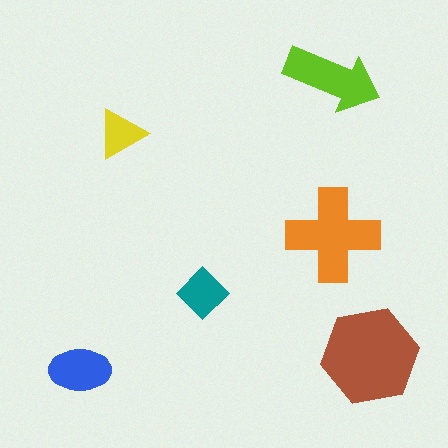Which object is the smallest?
The yellow triangle.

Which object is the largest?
The brown hexagon.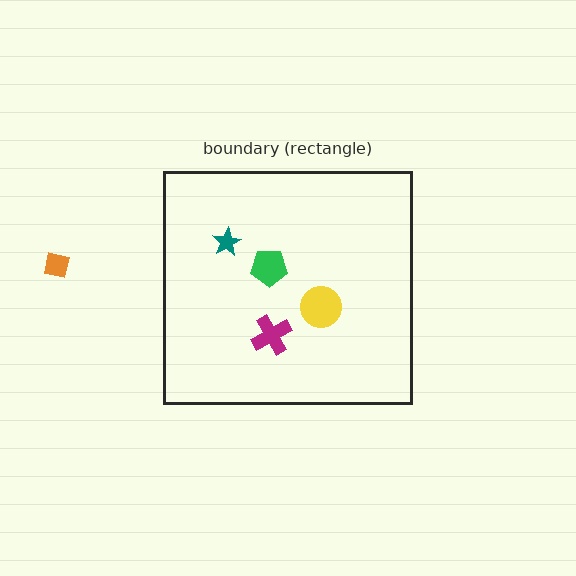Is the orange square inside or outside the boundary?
Outside.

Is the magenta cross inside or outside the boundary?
Inside.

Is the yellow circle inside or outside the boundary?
Inside.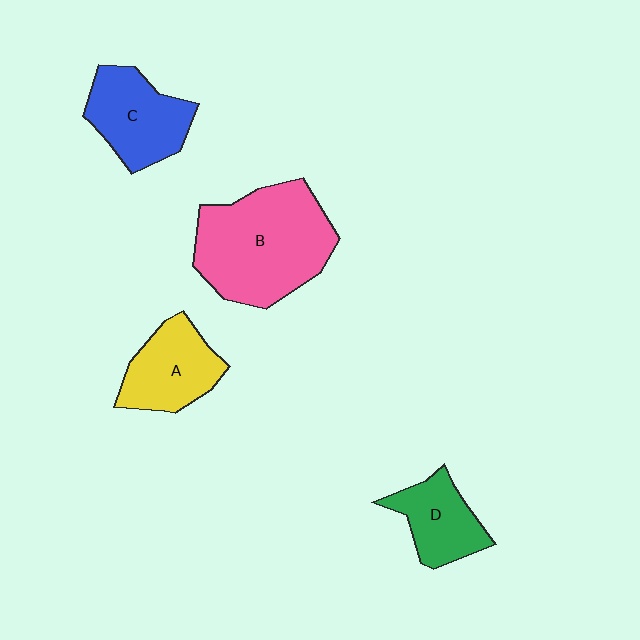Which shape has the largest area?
Shape B (pink).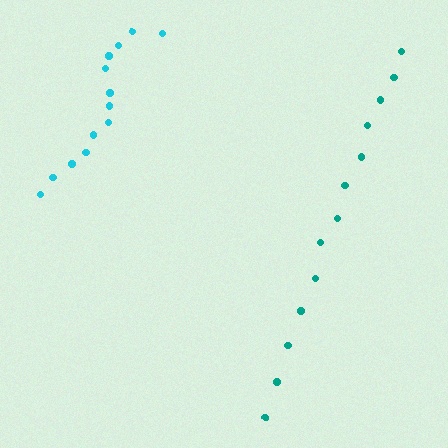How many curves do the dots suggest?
There are 2 distinct paths.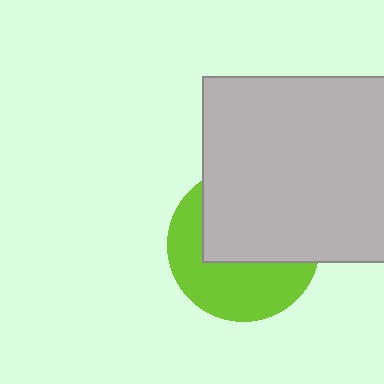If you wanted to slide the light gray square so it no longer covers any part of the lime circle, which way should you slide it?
Slide it up — that is the most direct way to separate the two shapes.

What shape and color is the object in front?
The object in front is a light gray square.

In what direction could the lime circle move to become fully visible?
The lime circle could move down. That would shift it out from behind the light gray square entirely.